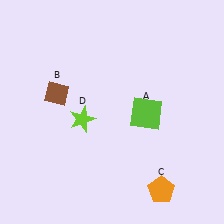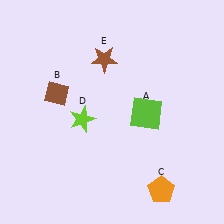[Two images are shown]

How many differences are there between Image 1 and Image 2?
There is 1 difference between the two images.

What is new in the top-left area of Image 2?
A brown star (E) was added in the top-left area of Image 2.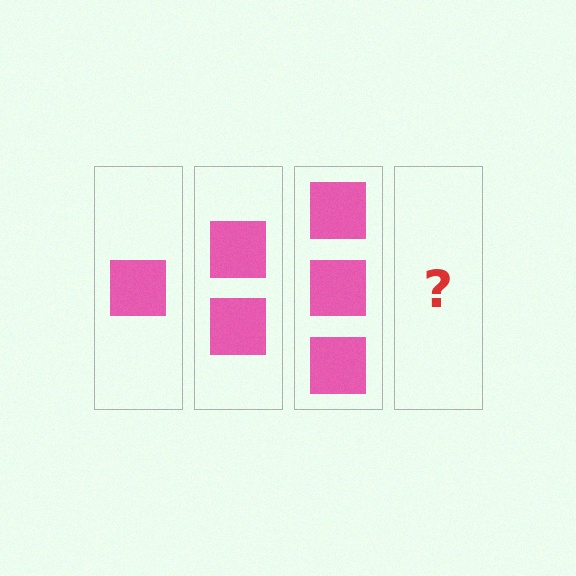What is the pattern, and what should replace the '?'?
The pattern is that each step adds one more square. The '?' should be 4 squares.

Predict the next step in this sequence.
The next step is 4 squares.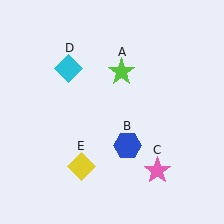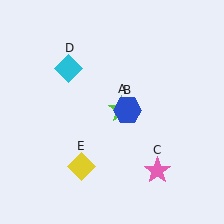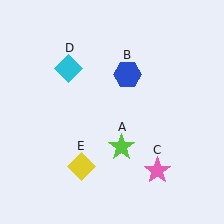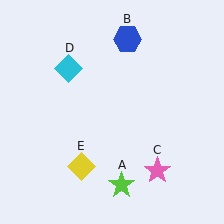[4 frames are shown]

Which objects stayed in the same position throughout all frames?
Pink star (object C) and cyan diamond (object D) and yellow diamond (object E) remained stationary.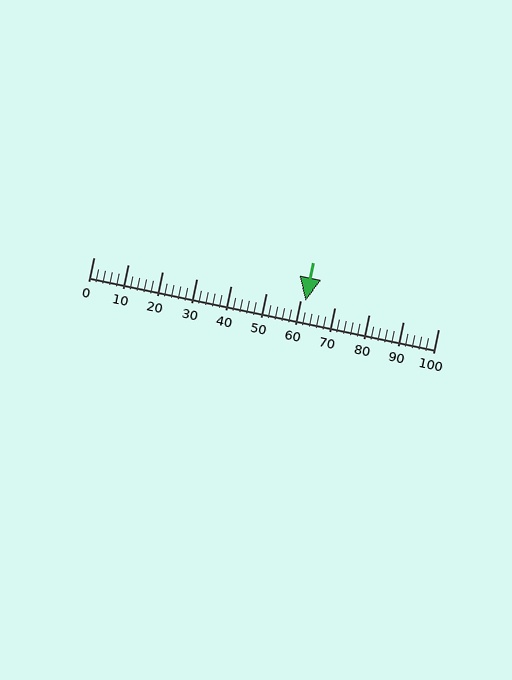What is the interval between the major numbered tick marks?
The major tick marks are spaced 10 units apart.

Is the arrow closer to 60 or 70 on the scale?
The arrow is closer to 60.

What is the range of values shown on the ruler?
The ruler shows values from 0 to 100.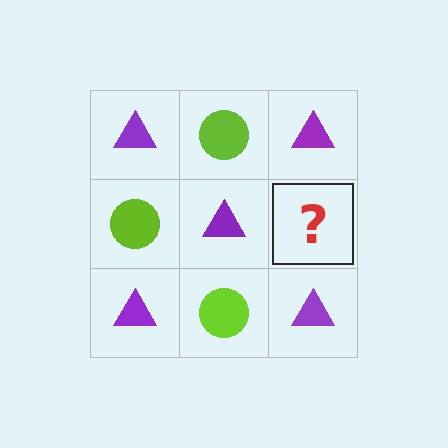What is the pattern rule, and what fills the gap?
The rule is that it alternates purple triangle and lime circle in a checkerboard pattern. The gap should be filled with a lime circle.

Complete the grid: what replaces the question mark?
The question mark should be replaced with a lime circle.